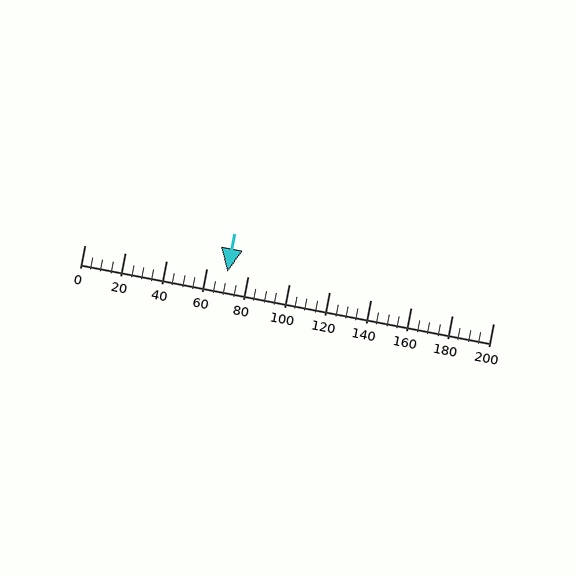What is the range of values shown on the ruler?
The ruler shows values from 0 to 200.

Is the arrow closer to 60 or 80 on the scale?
The arrow is closer to 80.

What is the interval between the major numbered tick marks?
The major tick marks are spaced 20 units apart.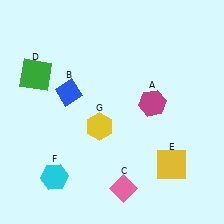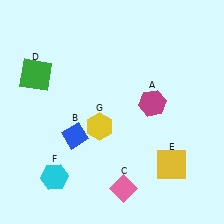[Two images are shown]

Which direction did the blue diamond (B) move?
The blue diamond (B) moved down.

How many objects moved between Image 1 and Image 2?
1 object moved between the two images.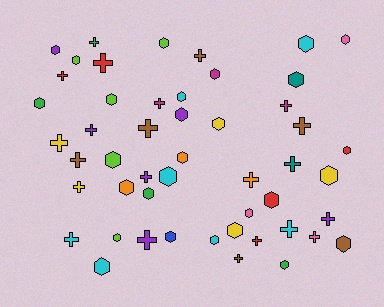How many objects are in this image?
There are 50 objects.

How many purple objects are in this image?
There are 6 purple objects.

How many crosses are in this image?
There are 22 crosses.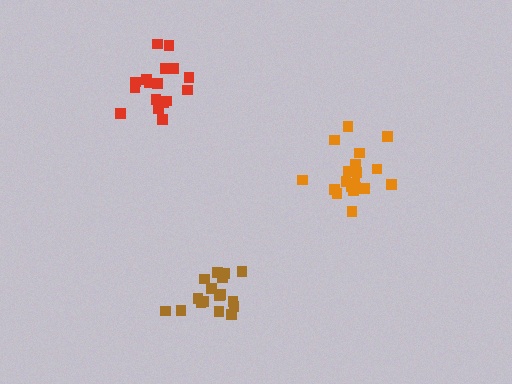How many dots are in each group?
Group 1: 19 dots, Group 2: 18 dots, Group 3: 17 dots (54 total).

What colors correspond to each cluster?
The clusters are colored: orange, red, brown.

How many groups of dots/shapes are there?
There are 3 groups.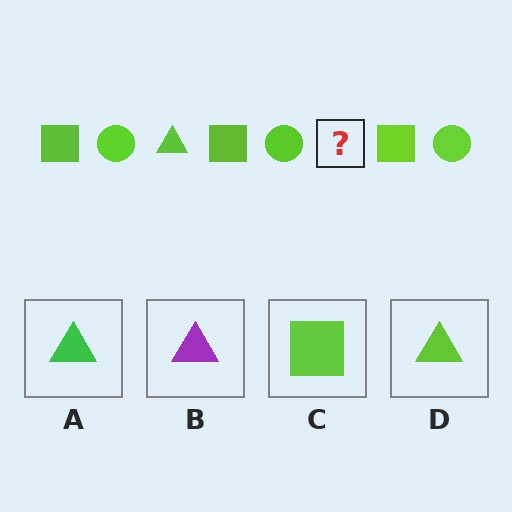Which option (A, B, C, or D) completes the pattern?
D.